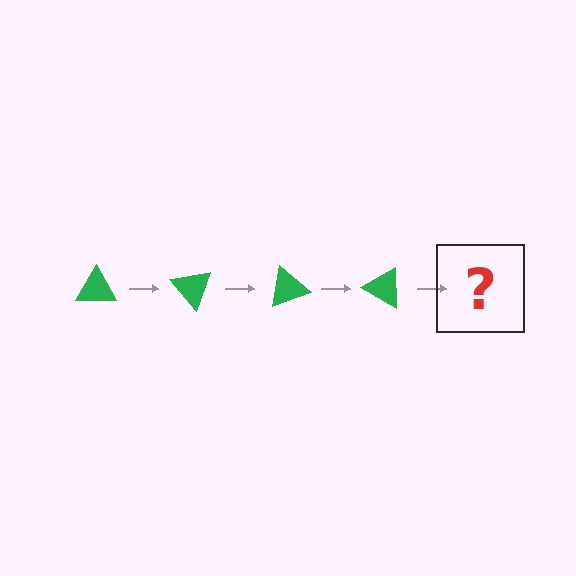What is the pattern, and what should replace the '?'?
The pattern is that the triangle rotates 50 degrees each step. The '?' should be a green triangle rotated 200 degrees.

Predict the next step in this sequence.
The next step is a green triangle rotated 200 degrees.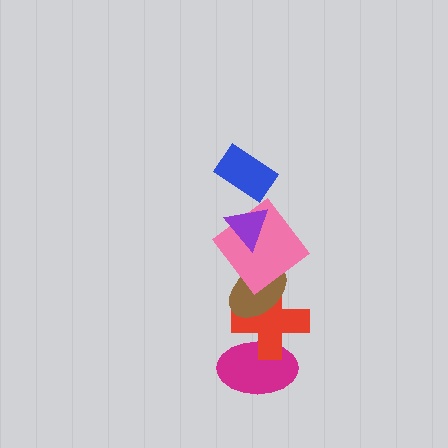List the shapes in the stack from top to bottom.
From top to bottom: the blue rectangle, the purple triangle, the pink diamond, the brown ellipse, the red cross, the magenta ellipse.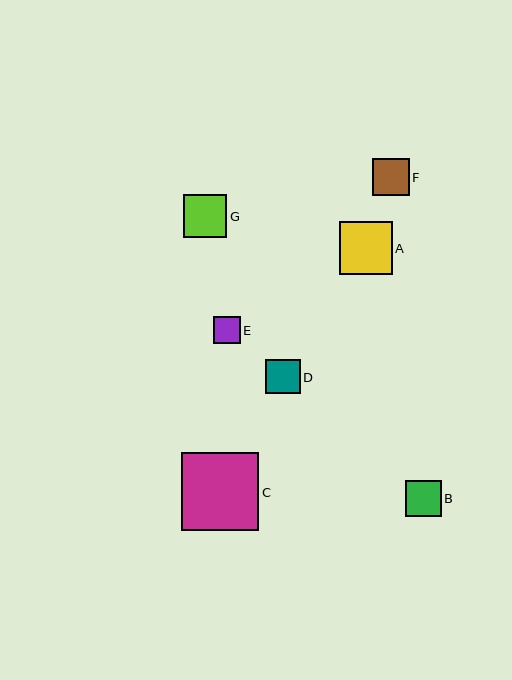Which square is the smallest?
Square E is the smallest with a size of approximately 27 pixels.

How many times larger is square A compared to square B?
Square A is approximately 1.5 times the size of square B.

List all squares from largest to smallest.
From largest to smallest: C, A, G, F, B, D, E.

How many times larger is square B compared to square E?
Square B is approximately 1.3 times the size of square E.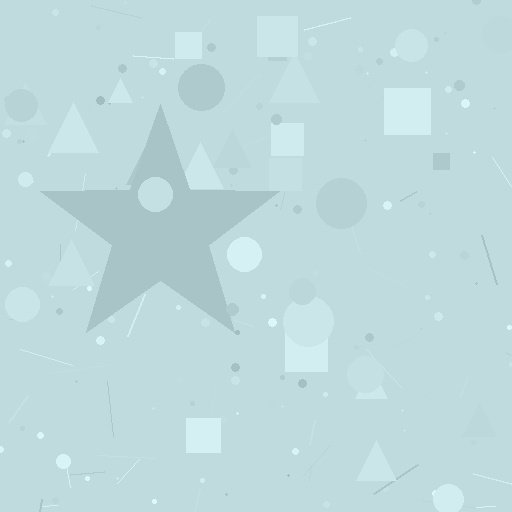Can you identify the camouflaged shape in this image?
The camouflaged shape is a star.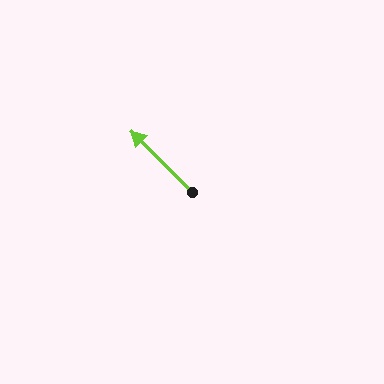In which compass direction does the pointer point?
Northwest.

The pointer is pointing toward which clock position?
Roughly 11 o'clock.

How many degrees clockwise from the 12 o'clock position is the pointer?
Approximately 315 degrees.